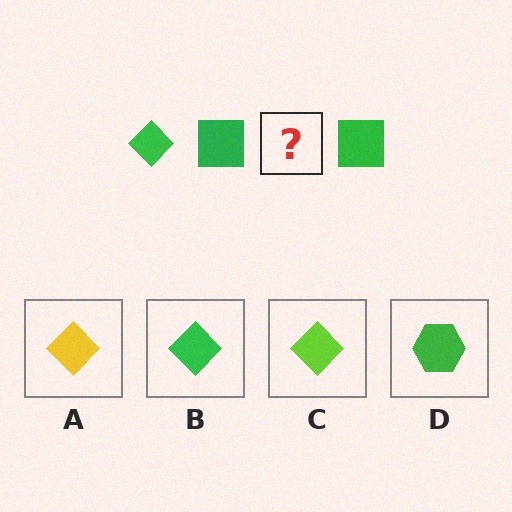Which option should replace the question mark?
Option B.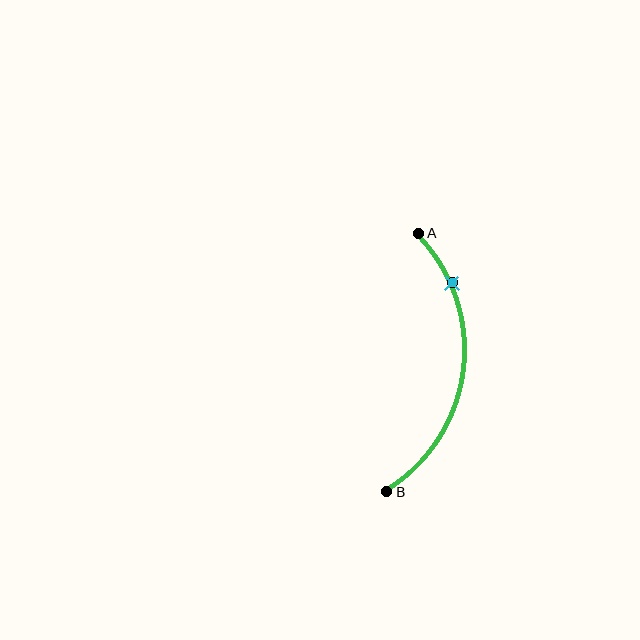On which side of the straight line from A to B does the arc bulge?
The arc bulges to the right of the straight line connecting A and B.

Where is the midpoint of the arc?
The arc midpoint is the point on the curve farthest from the straight line joining A and B. It sits to the right of that line.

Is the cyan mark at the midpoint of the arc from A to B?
No. The cyan mark lies on the arc but is closer to endpoint A. The arc midpoint would be at the point on the curve equidistant along the arc from both A and B.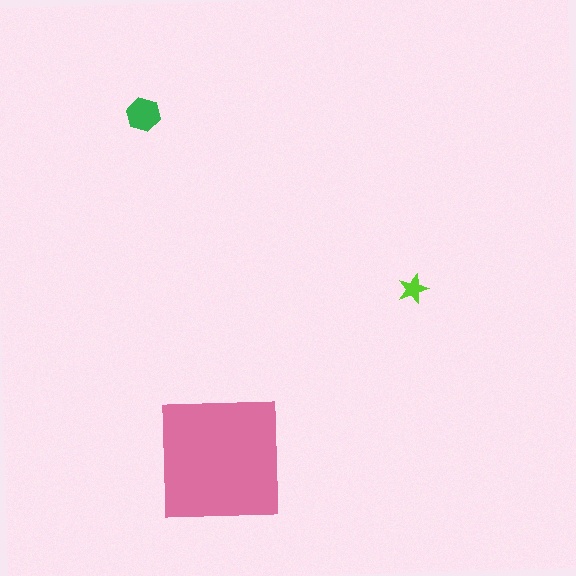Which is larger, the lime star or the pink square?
The pink square.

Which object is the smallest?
The lime star.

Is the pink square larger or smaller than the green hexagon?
Larger.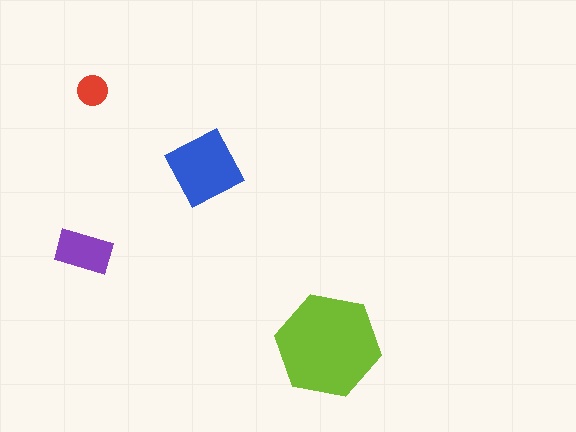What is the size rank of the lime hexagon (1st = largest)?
1st.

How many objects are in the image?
There are 4 objects in the image.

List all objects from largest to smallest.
The lime hexagon, the blue square, the purple rectangle, the red circle.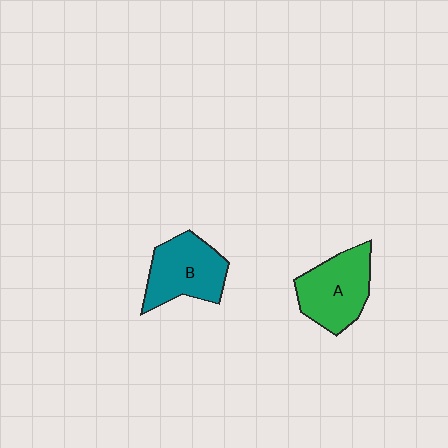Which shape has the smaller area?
Shape B (teal).